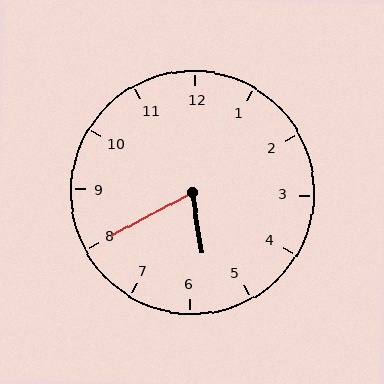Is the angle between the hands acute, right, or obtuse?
It is acute.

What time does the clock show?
5:40.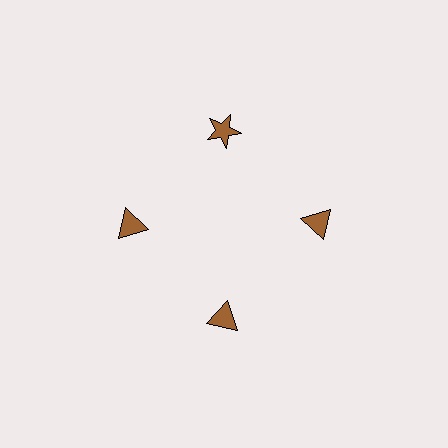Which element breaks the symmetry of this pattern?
The brown star at roughly the 12 o'clock position breaks the symmetry. All other shapes are brown triangles.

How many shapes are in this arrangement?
There are 4 shapes arranged in a ring pattern.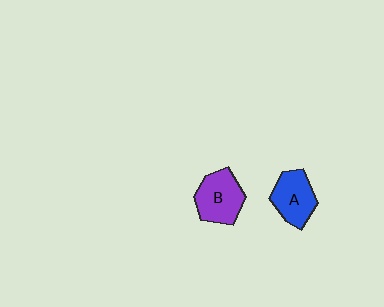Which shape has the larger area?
Shape B (purple).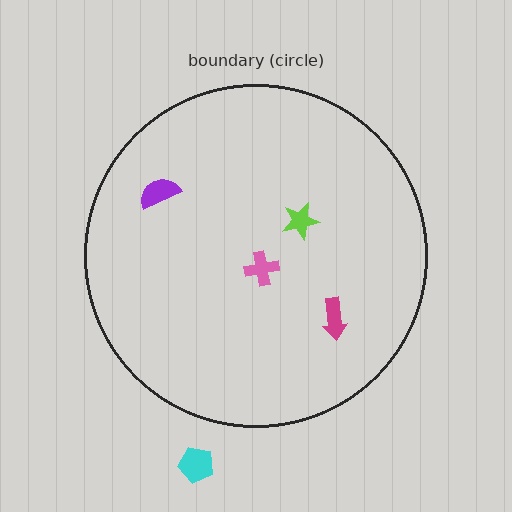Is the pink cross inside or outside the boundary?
Inside.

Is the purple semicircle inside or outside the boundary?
Inside.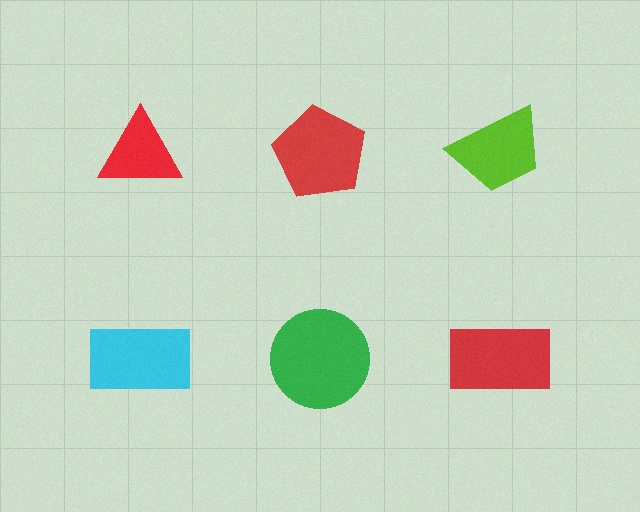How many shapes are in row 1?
3 shapes.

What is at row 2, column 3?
A red rectangle.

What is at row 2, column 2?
A green circle.